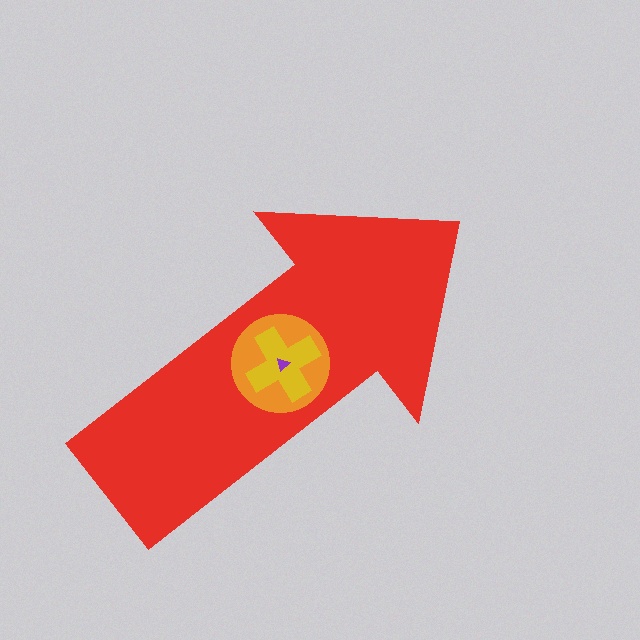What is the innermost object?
The purple triangle.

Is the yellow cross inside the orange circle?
Yes.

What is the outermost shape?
The red arrow.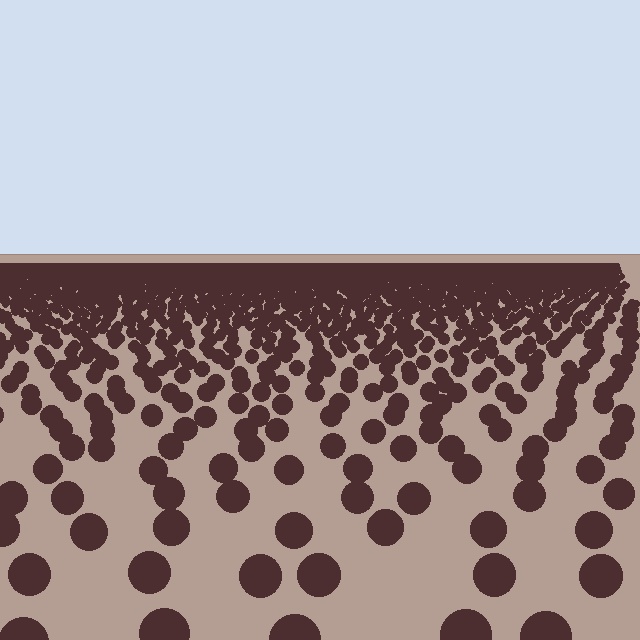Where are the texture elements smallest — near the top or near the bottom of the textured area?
Near the top.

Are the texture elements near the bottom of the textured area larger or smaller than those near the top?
Larger. Near the bottom, elements are closer to the viewer and appear at a bigger on-screen size.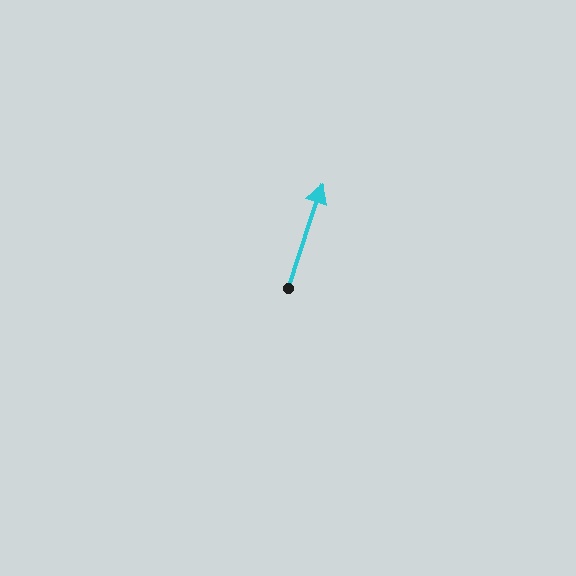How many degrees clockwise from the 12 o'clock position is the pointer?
Approximately 18 degrees.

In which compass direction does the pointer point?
North.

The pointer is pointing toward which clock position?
Roughly 1 o'clock.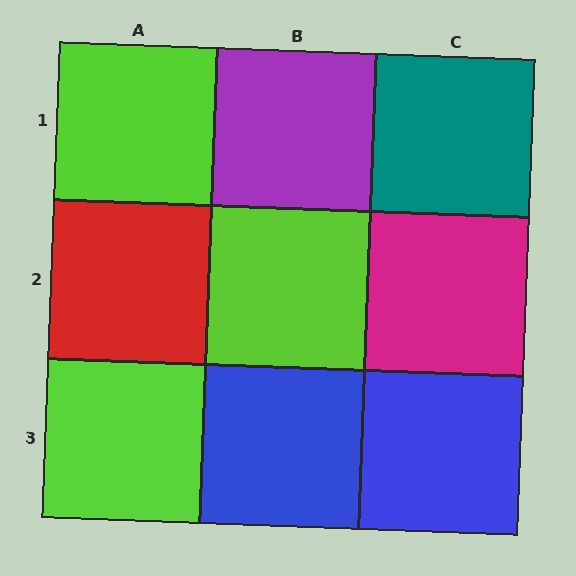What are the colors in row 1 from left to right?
Lime, purple, teal.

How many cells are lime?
3 cells are lime.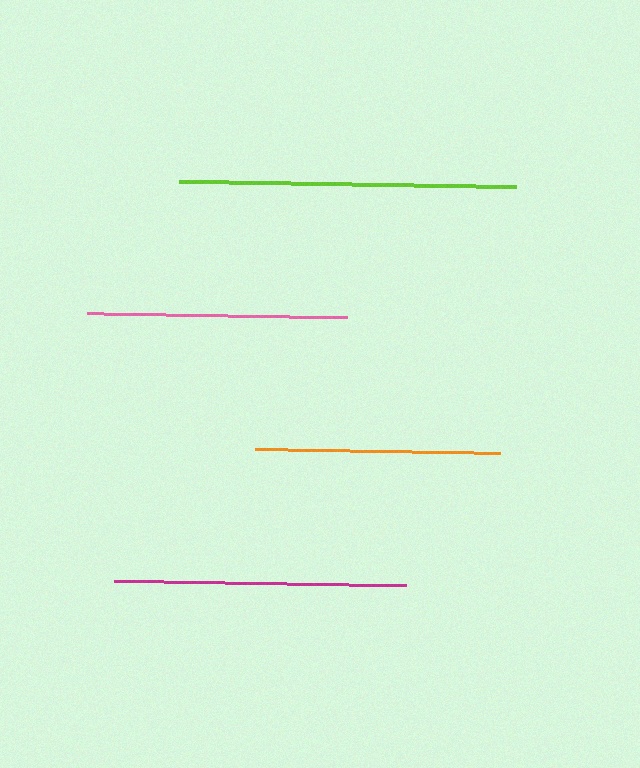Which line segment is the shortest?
The orange line is the shortest at approximately 245 pixels.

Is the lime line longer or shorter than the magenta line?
The lime line is longer than the magenta line.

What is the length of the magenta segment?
The magenta segment is approximately 293 pixels long.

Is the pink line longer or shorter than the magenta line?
The magenta line is longer than the pink line.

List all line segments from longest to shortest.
From longest to shortest: lime, magenta, pink, orange.